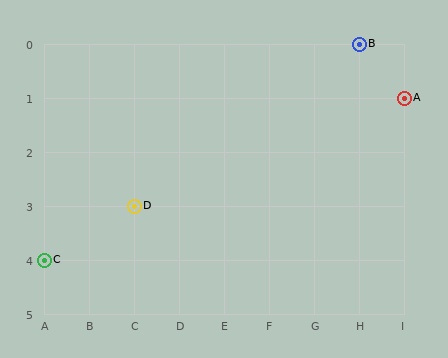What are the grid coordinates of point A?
Point A is at grid coordinates (I, 1).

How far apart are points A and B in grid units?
Points A and B are 1 column and 1 row apart (about 1.4 grid units diagonally).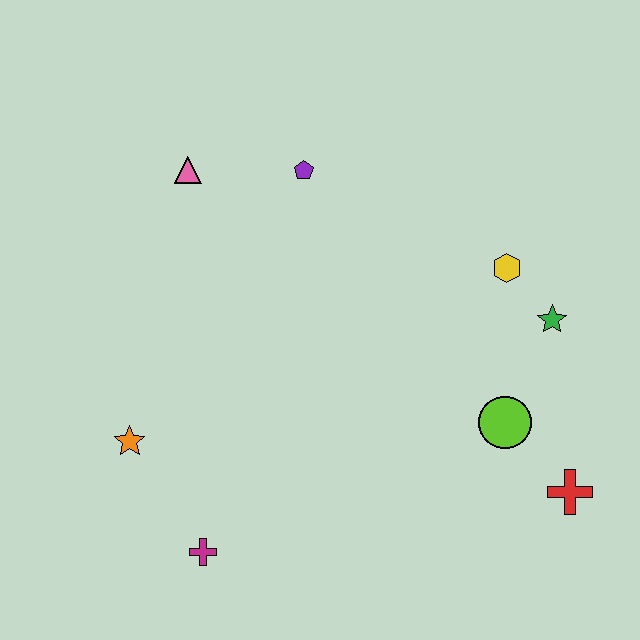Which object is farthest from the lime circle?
The pink triangle is farthest from the lime circle.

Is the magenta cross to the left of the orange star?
No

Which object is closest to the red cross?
The lime circle is closest to the red cross.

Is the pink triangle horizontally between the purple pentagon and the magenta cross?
No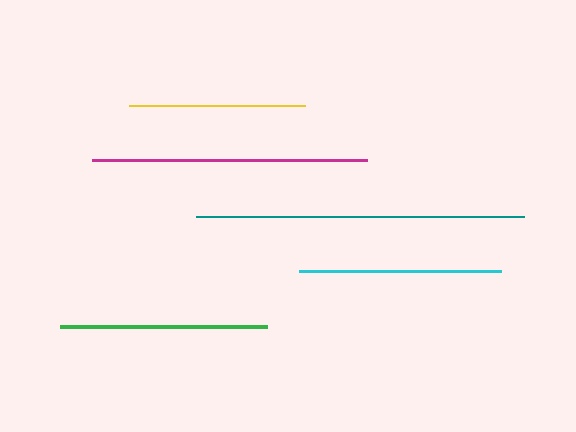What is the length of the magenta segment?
The magenta segment is approximately 275 pixels long.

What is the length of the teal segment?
The teal segment is approximately 328 pixels long.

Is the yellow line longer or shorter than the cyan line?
The cyan line is longer than the yellow line.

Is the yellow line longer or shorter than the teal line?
The teal line is longer than the yellow line.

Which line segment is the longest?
The teal line is the longest at approximately 328 pixels.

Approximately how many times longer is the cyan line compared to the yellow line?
The cyan line is approximately 1.1 times the length of the yellow line.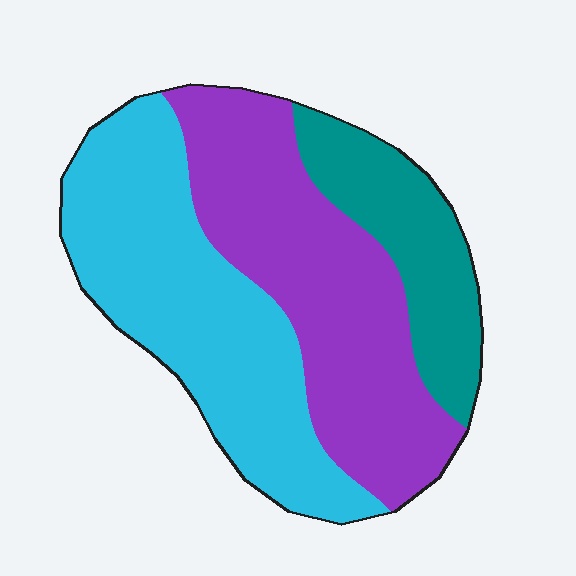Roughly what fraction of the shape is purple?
Purple covers 40% of the shape.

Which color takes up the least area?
Teal, at roughly 20%.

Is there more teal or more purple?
Purple.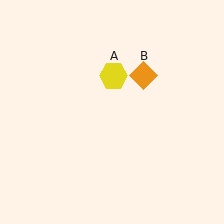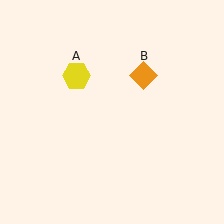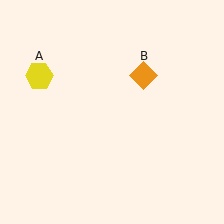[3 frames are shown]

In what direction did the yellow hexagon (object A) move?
The yellow hexagon (object A) moved left.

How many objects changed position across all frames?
1 object changed position: yellow hexagon (object A).